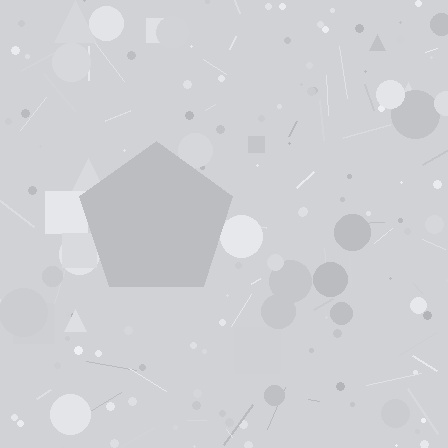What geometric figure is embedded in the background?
A pentagon is embedded in the background.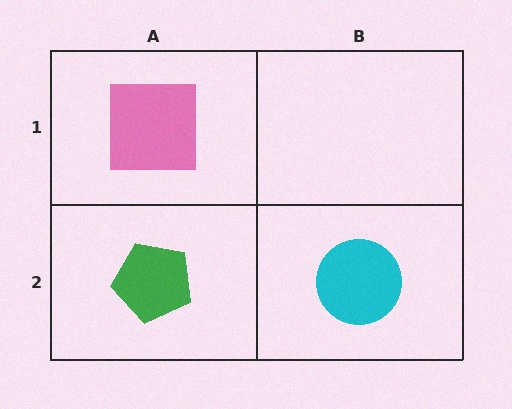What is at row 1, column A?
A pink square.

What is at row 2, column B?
A cyan circle.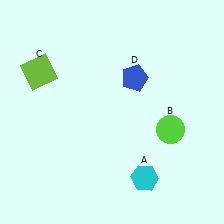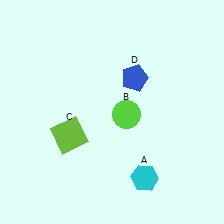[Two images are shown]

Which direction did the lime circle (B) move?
The lime circle (B) moved left.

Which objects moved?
The objects that moved are: the lime circle (B), the lime square (C).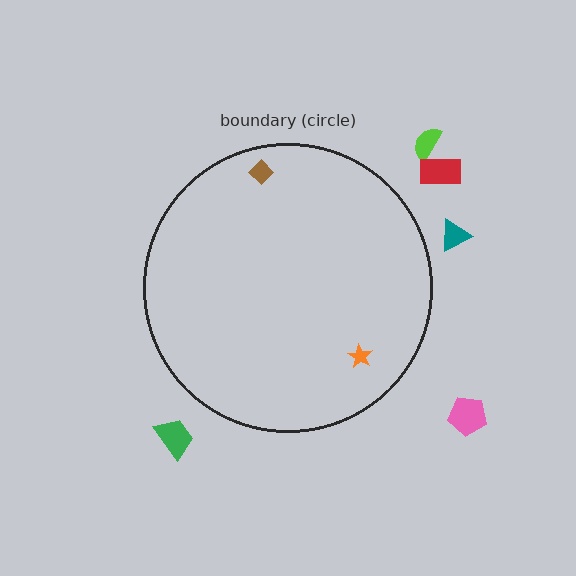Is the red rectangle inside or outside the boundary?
Outside.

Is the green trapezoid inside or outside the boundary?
Outside.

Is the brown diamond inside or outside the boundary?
Inside.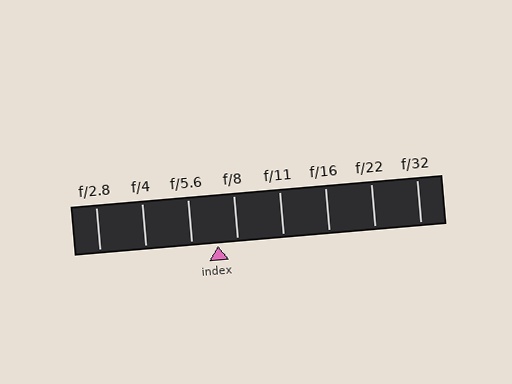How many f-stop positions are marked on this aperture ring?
There are 8 f-stop positions marked.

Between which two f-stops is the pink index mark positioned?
The index mark is between f/5.6 and f/8.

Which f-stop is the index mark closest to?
The index mark is closest to f/8.